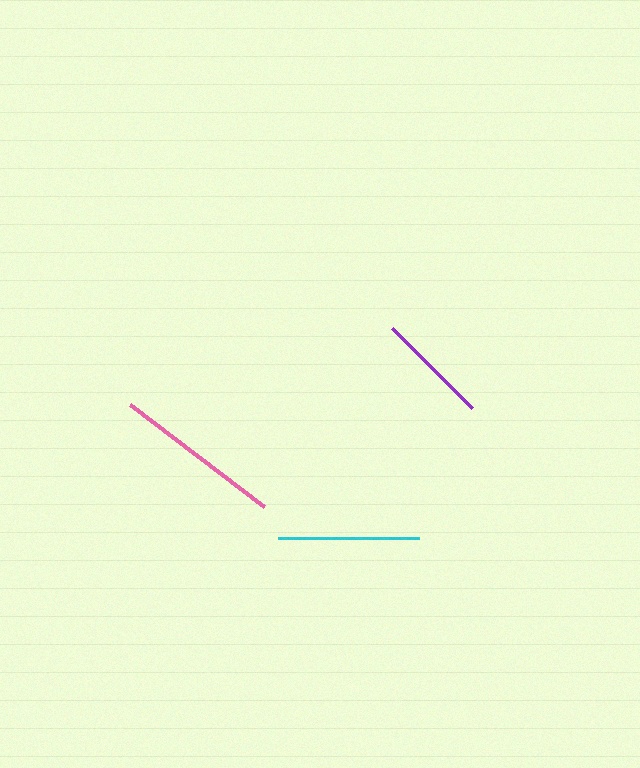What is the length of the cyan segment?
The cyan segment is approximately 141 pixels long.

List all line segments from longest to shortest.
From longest to shortest: pink, cyan, purple.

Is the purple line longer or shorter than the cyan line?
The cyan line is longer than the purple line.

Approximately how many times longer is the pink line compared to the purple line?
The pink line is approximately 1.5 times the length of the purple line.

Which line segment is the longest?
The pink line is the longest at approximately 168 pixels.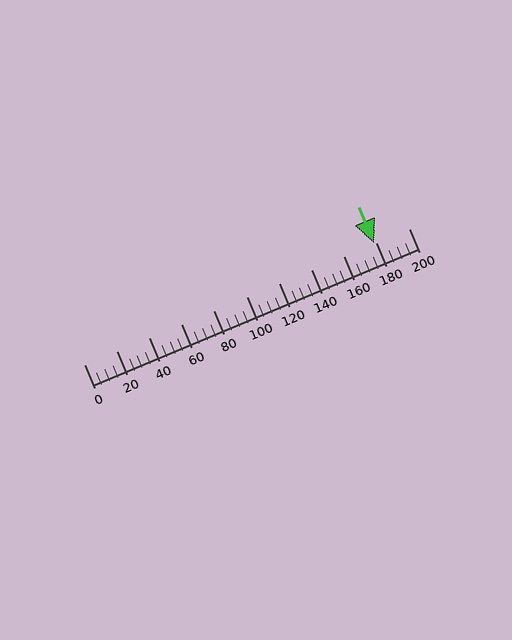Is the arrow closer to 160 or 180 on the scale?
The arrow is closer to 180.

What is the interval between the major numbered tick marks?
The major tick marks are spaced 20 units apart.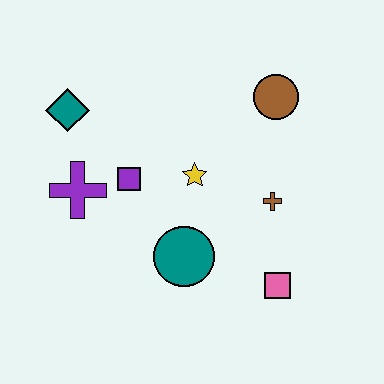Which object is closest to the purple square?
The purple cross is closest to the purple square.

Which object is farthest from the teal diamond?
The pink square is farthest from the teal diamond.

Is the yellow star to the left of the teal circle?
No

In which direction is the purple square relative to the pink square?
The purple square is to the left of the pink square.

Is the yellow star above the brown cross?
Yes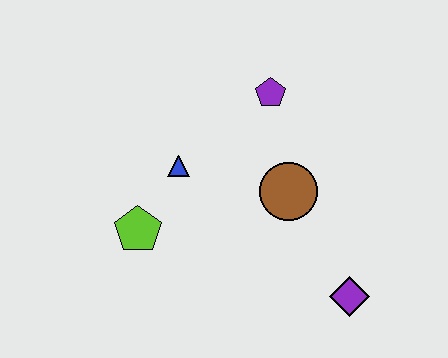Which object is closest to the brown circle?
The purple pentagon is closest to the brown circle.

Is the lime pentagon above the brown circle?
No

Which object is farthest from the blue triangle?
The purple diamond is farthest from the blue triangle.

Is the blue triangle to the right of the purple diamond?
No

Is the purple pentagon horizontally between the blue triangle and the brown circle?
Yes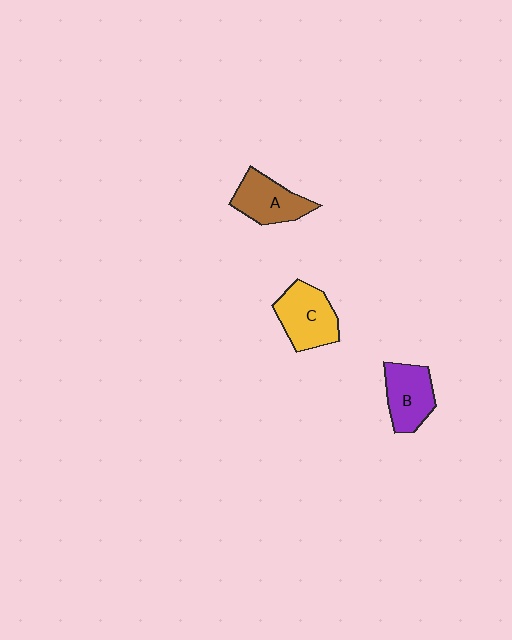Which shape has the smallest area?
Shape B (purple).